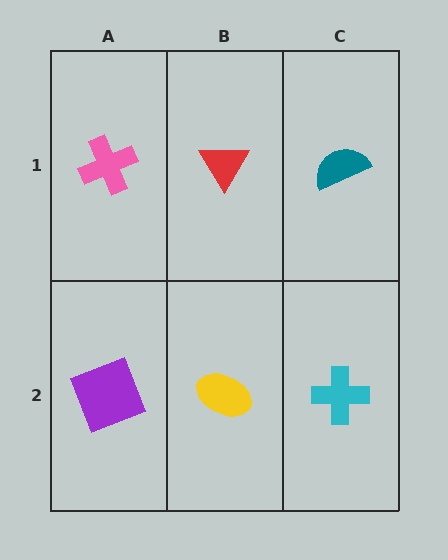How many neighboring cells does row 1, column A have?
2.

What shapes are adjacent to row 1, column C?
A cyan cross (row 2, column C), a red triangle (row 1, column B).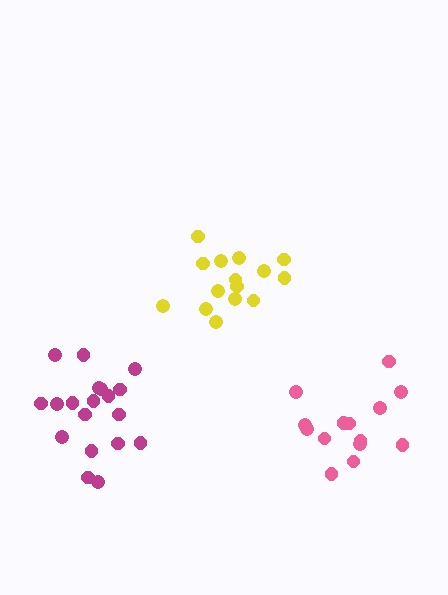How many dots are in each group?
Group 1: 19 dots, Group 2: 14 dots, Group 3: 15 dots (48 total).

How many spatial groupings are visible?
There are 3 spatial groupings.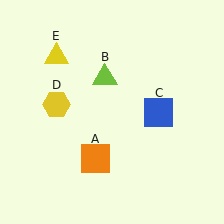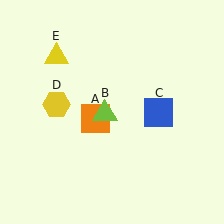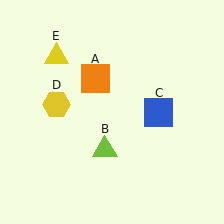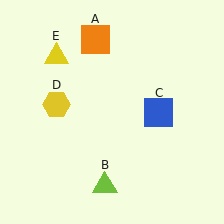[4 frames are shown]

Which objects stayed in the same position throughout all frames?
Blue square (object C) and yellow hexagon (object D) and yellow triangle (object E) remained stationary.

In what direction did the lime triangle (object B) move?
The lime triangle (object B) moved down.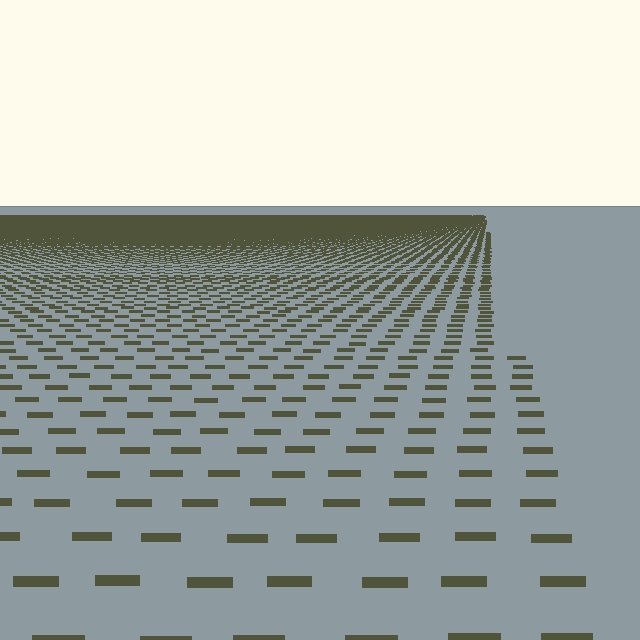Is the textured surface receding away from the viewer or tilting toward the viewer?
The surface is receding away from the viewer. Texture elements get smaller and denser toward the top.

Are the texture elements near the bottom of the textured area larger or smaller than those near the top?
Larger. Near the bottom, elements are closer to the viewer and appear at a bigger on-screen size.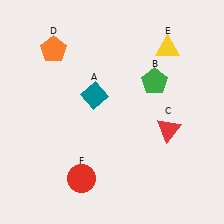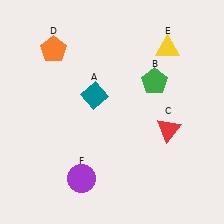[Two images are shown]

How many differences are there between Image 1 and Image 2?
There is 1 difference between the two images.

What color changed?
The circle (F) changed from red in Image 1 to purple in Image 2.